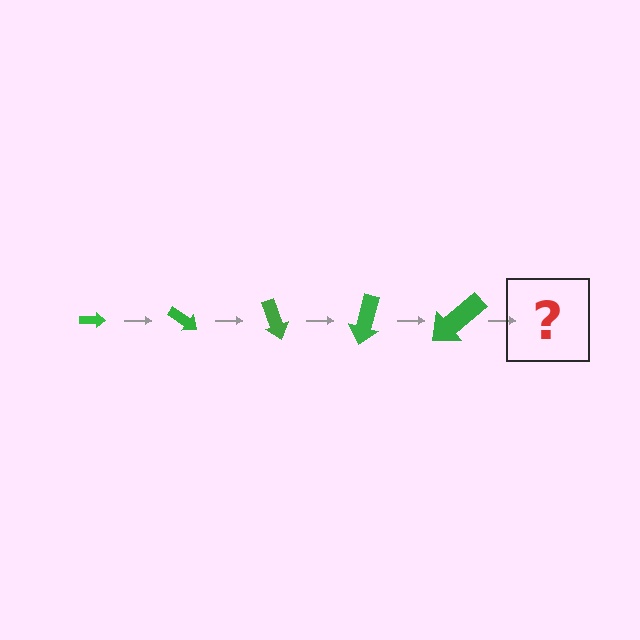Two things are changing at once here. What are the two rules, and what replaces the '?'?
The two rules are that the arrow grows larger each step and it rotates 35 degrees each step. The '?' should be an arrow, larger than the previous one and rotated 175 degrees from the start.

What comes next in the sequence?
The next element should be an arrow, larger than the previous one and rotated 175 degrees from the start.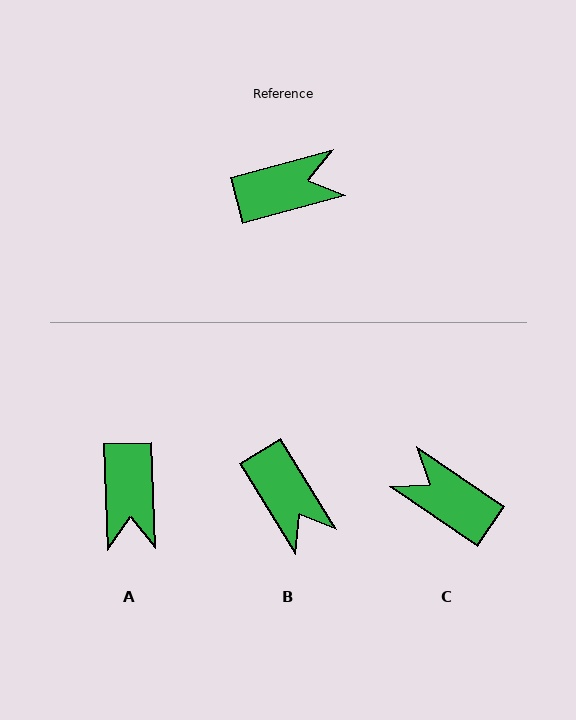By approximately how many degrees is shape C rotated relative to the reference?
Approximately 131 degrees counter-clockwise.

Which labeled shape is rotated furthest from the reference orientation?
C, about 131 degrees away.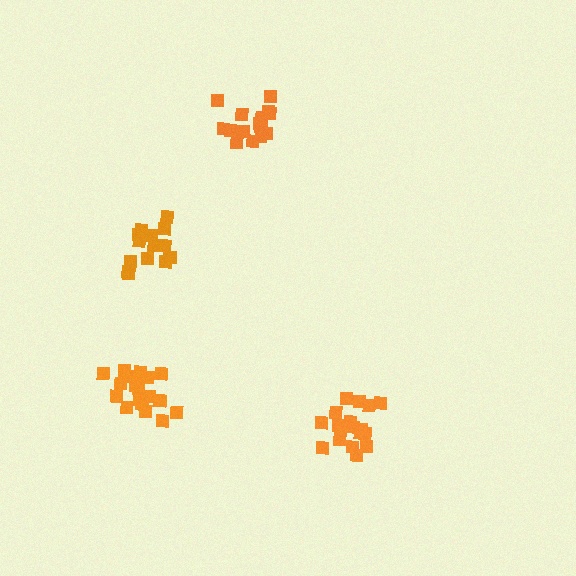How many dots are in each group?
Group 1: 15 dots, Group 2: 16 dots, Group 3: 18 dots, Group 4: 20 dots (69 total).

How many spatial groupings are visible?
There are 4 spatial groupings.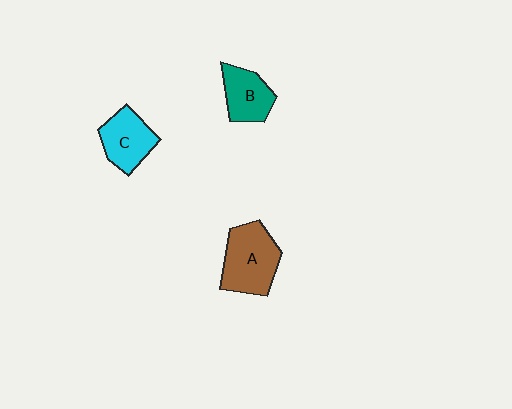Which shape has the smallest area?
Shape B (teal).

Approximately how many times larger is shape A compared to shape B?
Approximately 1.5 times.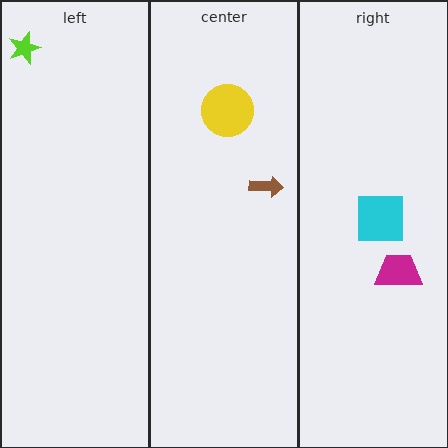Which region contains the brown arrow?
The center region.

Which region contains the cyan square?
The right region.